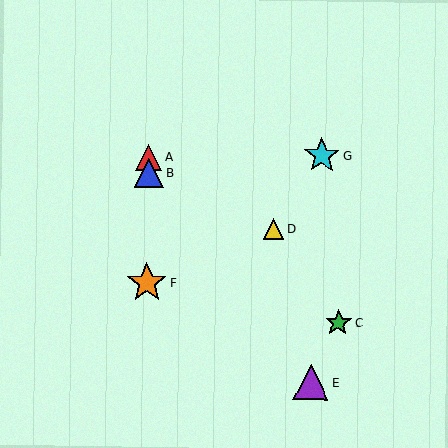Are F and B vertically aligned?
Yes, both are at x≈147.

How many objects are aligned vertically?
3 objects (A, B, F) are aligned vertically.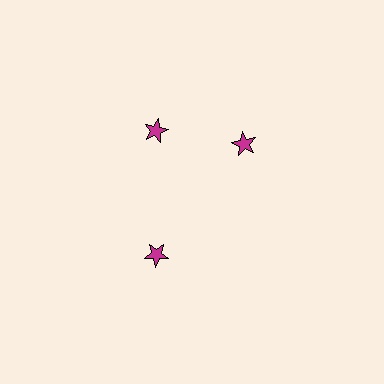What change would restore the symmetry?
The symmetry would be restored by rotating it back into even spacing with its neighbors so that all 3 stars sit at equal angles and equal distance from the center.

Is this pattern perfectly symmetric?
No. The 3 magenta stars are arranged in a ring, but one element near the 3 o'clock position is rotated out of alignment along the ring, breaking the 3-fold rotational symmetry.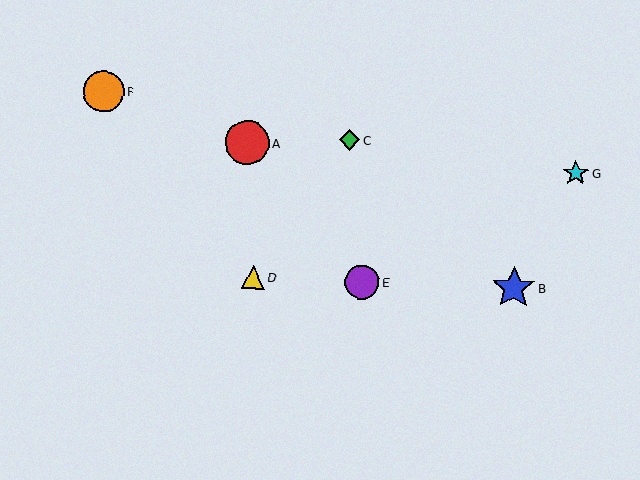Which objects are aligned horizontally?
Objects B, D, E are aligned horizontally.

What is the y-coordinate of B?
Object B is at y≈288.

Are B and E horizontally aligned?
Yes, both are at y≈288.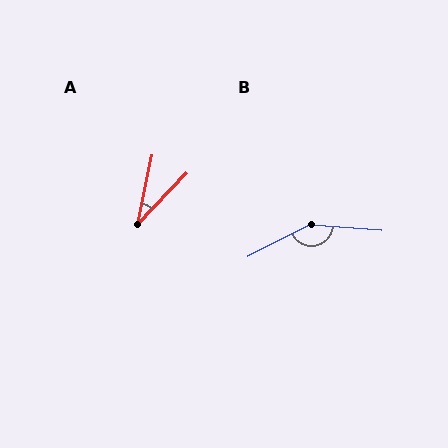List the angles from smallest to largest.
A (32°), B (149°).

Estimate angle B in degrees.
Approximately 149 degrees.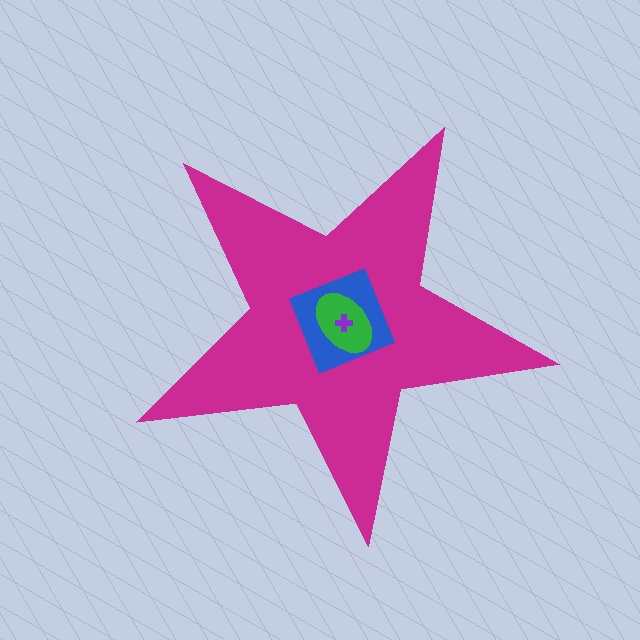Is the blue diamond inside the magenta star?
Yes.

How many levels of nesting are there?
4.